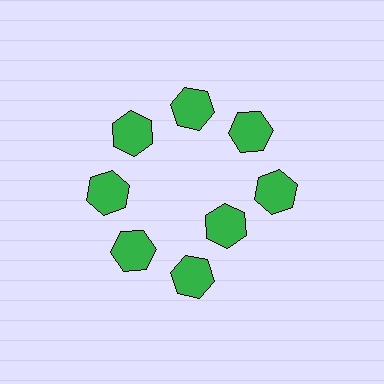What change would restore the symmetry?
The symmetry would be restored by moving it outward, back onto the ring so that all 8 hexagons sit at equal angles and equal distance from the center.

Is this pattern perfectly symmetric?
No. The 8 green hexagons are arranged in a ring, but one element near the 4 o'clock position is pulled inward toward the center, breaking the 8-fold rotational symmetry.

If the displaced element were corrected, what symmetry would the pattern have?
It would have 8-fold rotational symmetry — the pattern would map onto itself every 45 degrees.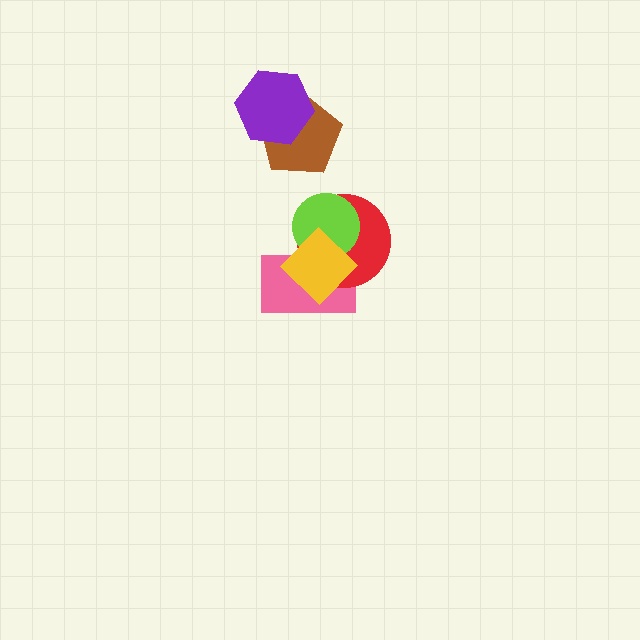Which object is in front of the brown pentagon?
The purple hexagon is in front of the brown pentagon.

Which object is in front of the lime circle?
The yellow diamond is in front of the lime circle.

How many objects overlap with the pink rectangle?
3 objects overlap with the pink rectangle.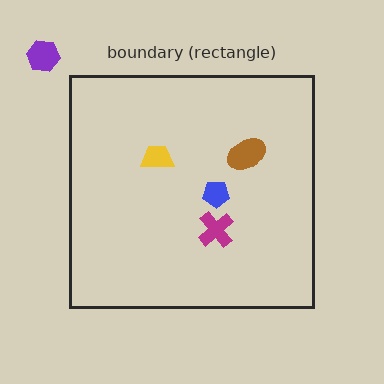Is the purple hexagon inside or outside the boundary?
Outside.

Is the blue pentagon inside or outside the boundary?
Inside.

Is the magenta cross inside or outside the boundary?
Inside.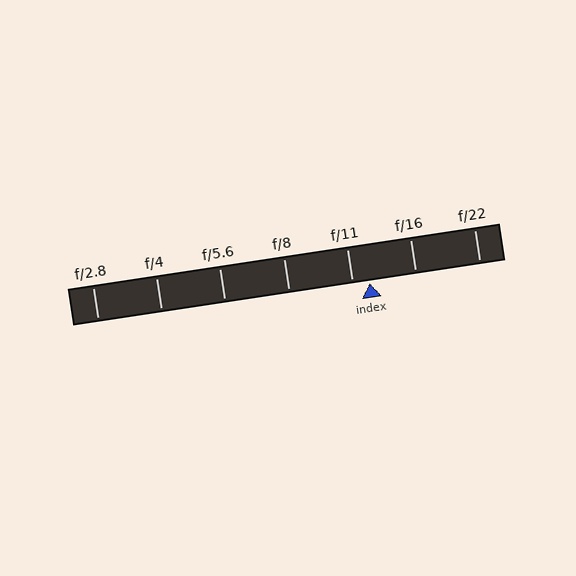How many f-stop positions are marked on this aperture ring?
There are 7 f-stop positions marked.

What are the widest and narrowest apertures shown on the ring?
The widest aperture shown is f/2.8 and the narrowest is f/22.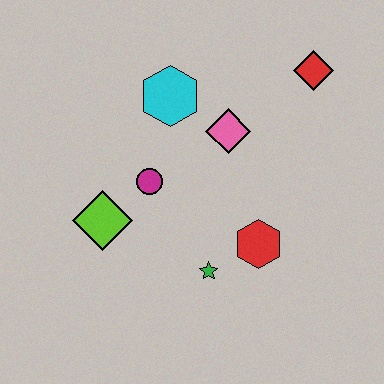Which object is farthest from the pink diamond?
The lime diamond is farthest from the pink diamond.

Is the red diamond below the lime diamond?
No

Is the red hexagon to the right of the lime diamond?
Yes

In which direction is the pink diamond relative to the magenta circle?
The pink diamond is to the right of the magenta circle.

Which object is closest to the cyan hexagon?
The pink diamond is closest to the cyan hexagon.